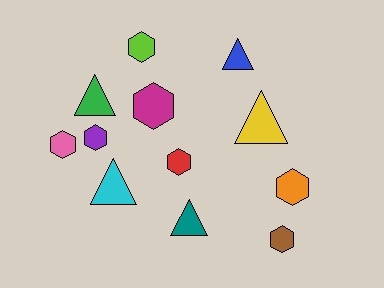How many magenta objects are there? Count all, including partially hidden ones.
There is 1 magenta object.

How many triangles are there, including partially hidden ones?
There are 5 triangles.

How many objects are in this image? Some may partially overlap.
There are 12 objects.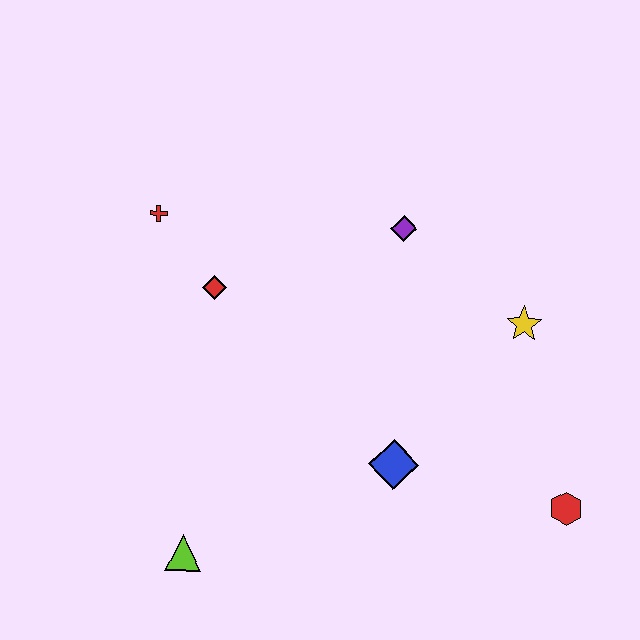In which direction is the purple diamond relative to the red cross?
The purple diamond is to the right of the red cross.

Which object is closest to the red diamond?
The red cross is closest to the red diamond.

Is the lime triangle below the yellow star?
Yes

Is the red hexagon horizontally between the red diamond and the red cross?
No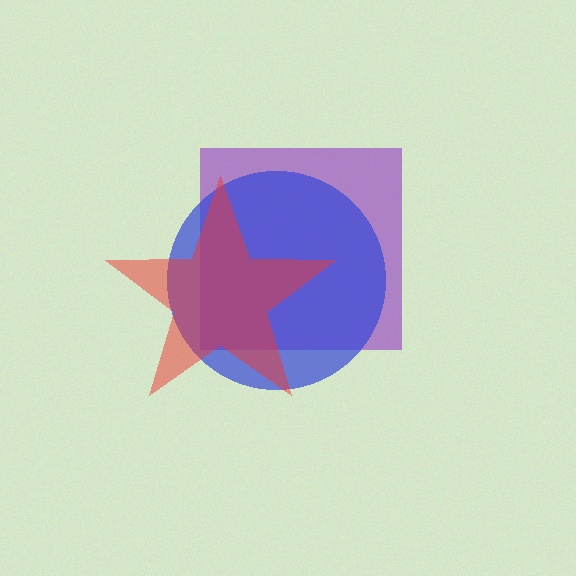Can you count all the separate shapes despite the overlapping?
Yes, there are 3 separate shapes.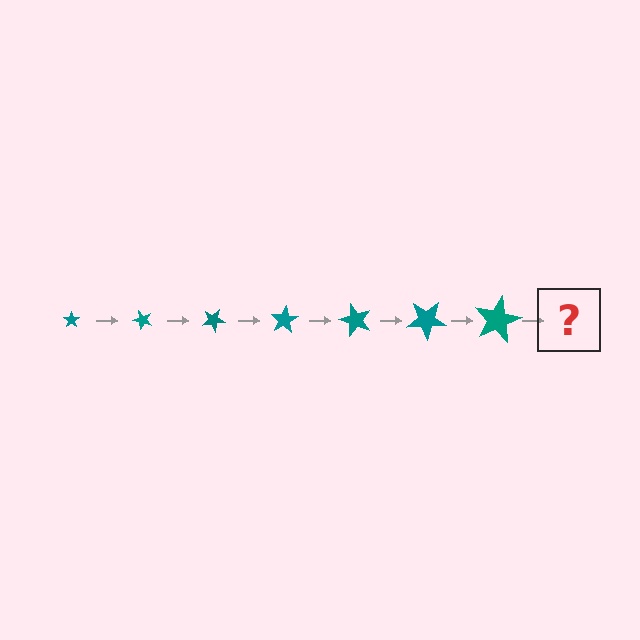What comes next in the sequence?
The next element should be a star, larger than the previous one and rotated 350 degrees from the start.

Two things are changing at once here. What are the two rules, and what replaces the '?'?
The two rules are that the star grows larger each step and it rotates 50 degrees each step. The '?' should be a star, larger than the previous one and rotated 350 degrees from the start.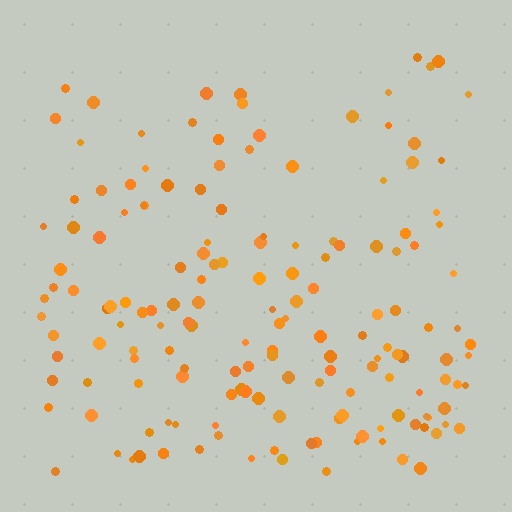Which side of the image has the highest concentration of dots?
The bottom.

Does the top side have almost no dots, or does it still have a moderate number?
Still a moderate number, just noticeably fewer than the bottom.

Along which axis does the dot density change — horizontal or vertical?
Vertical.